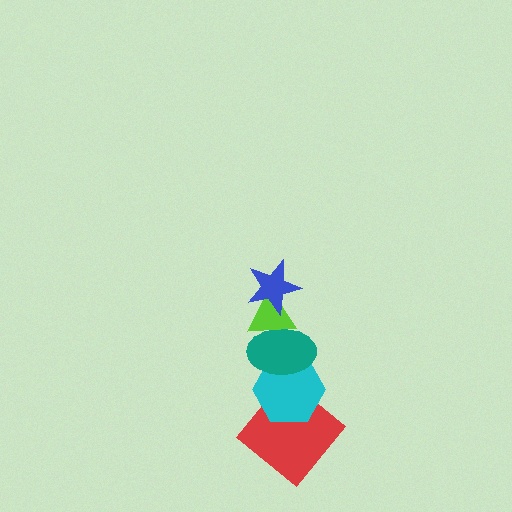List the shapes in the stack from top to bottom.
From top to bottom: the blue star, the lime triangle, the teal ellipse, the cyan hexagon, the red diamond.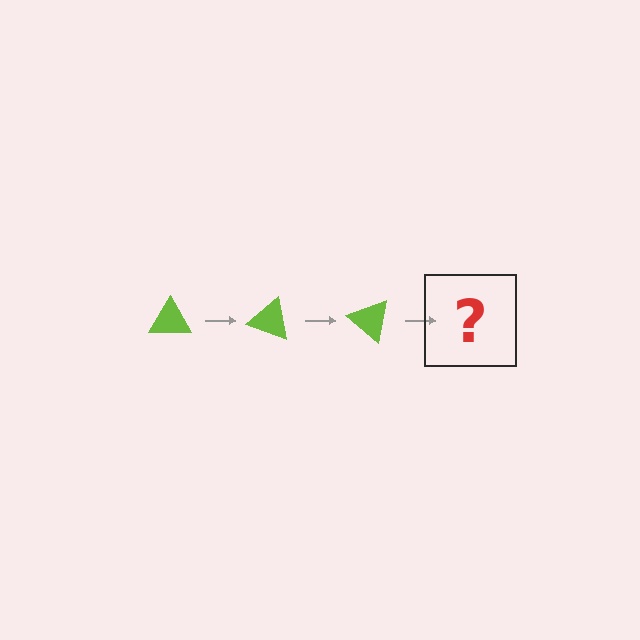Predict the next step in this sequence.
The next step is a lime triangle rotated 60 degrees.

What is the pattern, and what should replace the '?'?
The pattern is that the triangle rotates 20 degrees each step. The '?' should be a lime triangle rotated 60 degrees.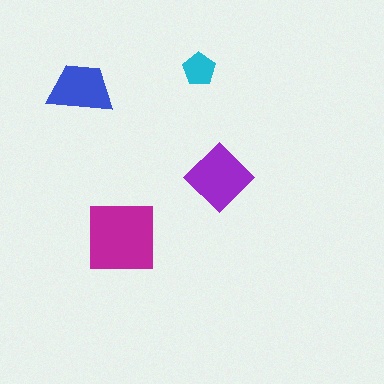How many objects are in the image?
There are 4 objects in the image.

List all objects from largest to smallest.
The magenta square, the purple diamond, the blue trapezoid, the cyan pentagon.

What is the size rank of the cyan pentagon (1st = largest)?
4th.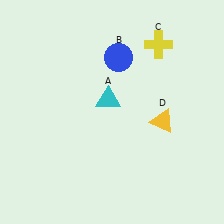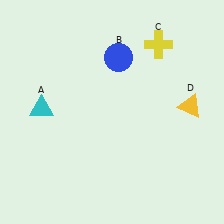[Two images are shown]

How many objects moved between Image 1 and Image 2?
2 objects moved between the two images.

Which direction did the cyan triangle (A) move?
The cyan triangle (A) moved left.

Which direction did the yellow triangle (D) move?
The yellow triangle (D) moved right.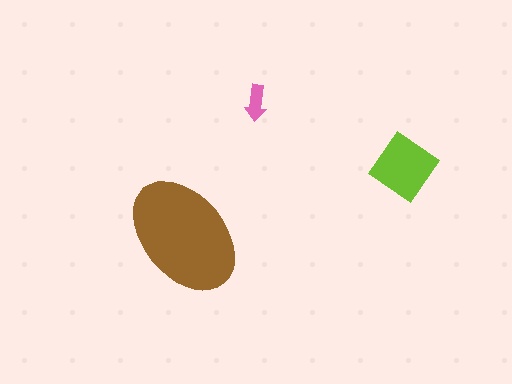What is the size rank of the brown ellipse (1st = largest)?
1st.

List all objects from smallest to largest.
The pink arrow, the lime diamond, the brown ellipse.